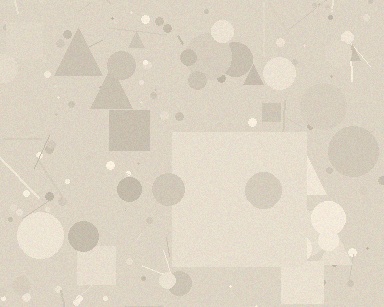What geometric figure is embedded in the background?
A square is embedded in the background.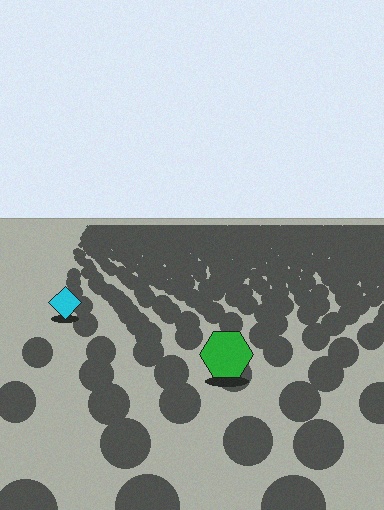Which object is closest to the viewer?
The green hexagon is closest. The texture marks near it are larger and more spread out.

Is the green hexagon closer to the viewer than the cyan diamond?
Yes. The green hexagon is closer — you can tell from the texture gradient: the ground texture is coarser near it.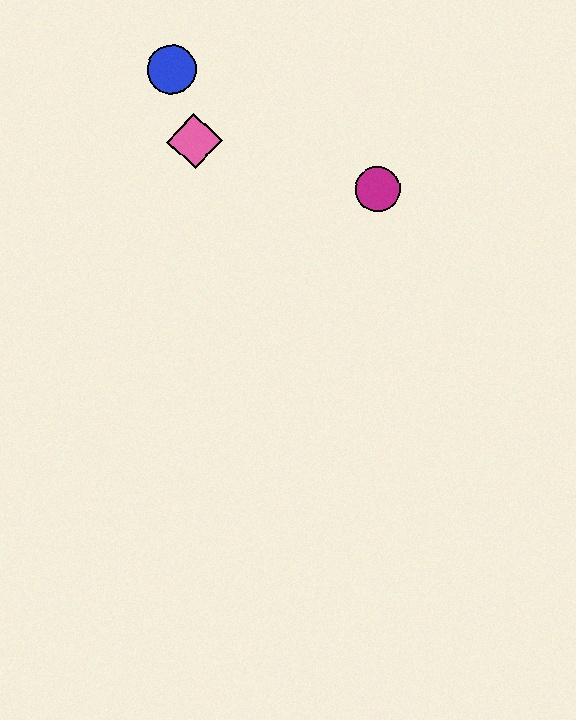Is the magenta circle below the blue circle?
Yes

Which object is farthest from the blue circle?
The magenta circle is farthest from the blue circle.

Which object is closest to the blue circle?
The pink diamond is closest to the blue circle.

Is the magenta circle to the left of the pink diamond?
No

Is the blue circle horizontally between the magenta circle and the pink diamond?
No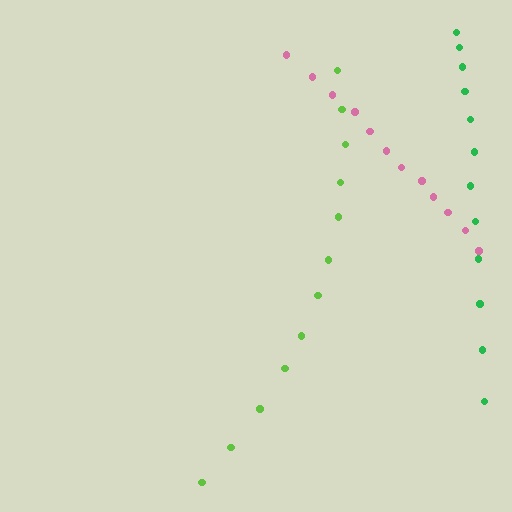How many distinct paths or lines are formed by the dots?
There are 3 distinct paths.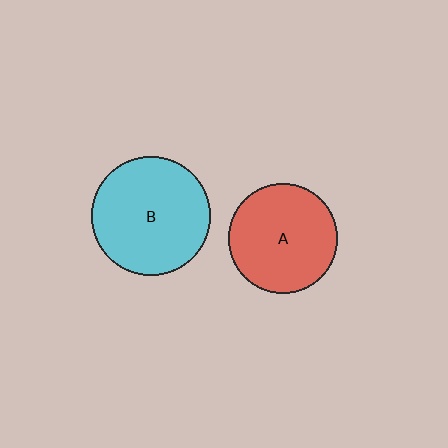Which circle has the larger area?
Circle B (cyan).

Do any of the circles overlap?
No, none of the circles overlap.